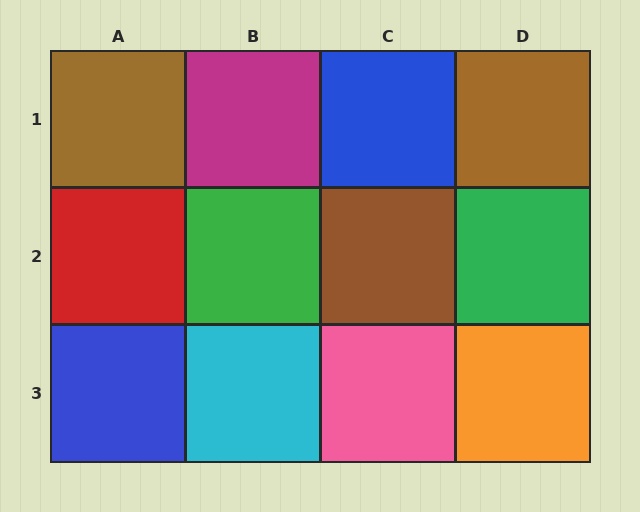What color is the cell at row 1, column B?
Magenta.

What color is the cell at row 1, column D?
Brown.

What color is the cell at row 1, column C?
Blue.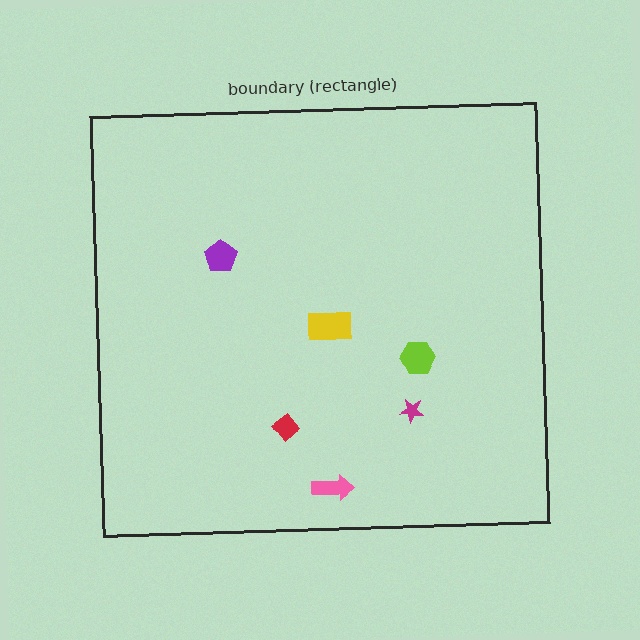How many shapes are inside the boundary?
6 inside, 0 outside.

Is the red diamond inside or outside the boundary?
Inside.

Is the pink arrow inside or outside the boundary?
Inside.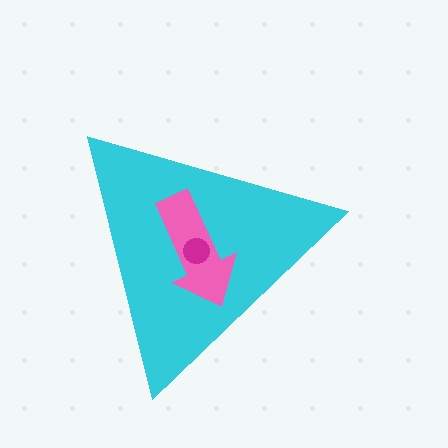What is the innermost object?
The magenta circle.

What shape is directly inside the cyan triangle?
The pink arrow.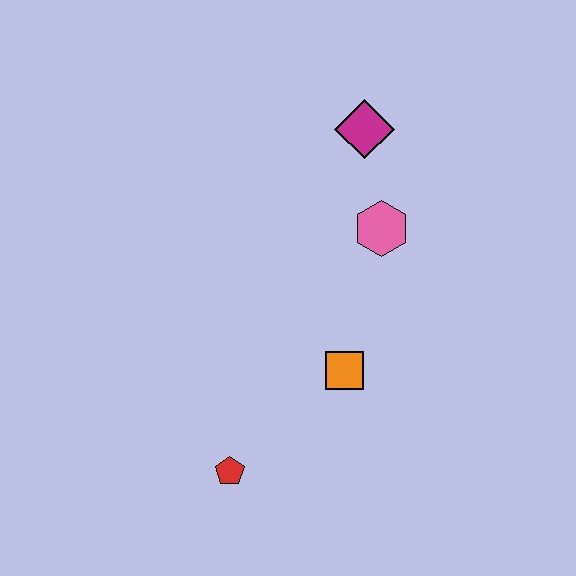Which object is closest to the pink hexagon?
The magenta diamond is closest to the pink hexagon.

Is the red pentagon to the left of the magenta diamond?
Yes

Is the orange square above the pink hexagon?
No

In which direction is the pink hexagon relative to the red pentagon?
The pink hexagon is above the red pentagon.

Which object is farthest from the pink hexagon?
The red pentagon is farthest from the pink hexagon.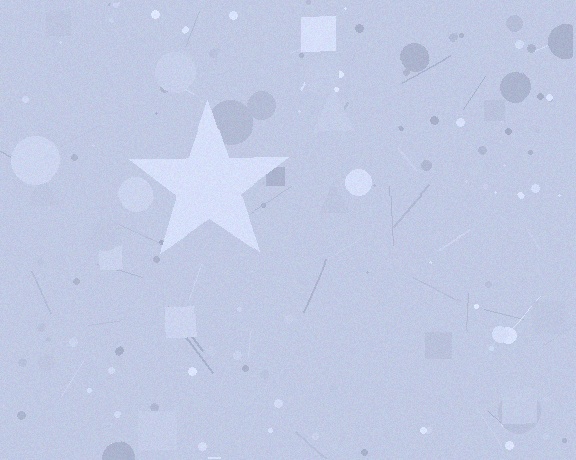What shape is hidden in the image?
A star is hidden in the image.